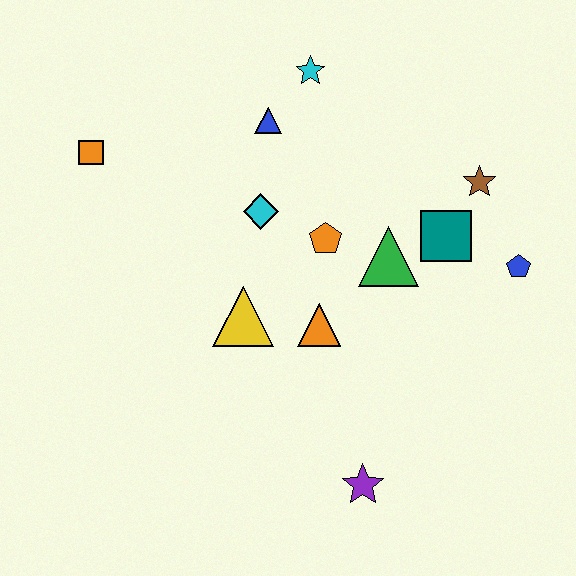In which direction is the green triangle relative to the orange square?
The green triangle is to the right of the orange square.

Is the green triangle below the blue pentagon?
No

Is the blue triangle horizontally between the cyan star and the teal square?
No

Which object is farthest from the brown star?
The orange square is farthest from the brown star.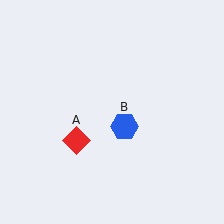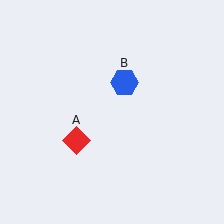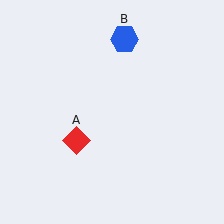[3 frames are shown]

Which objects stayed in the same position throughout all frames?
Red diamond (object A) remained stationary.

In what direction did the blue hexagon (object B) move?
The blue hexagon (object B) moved up.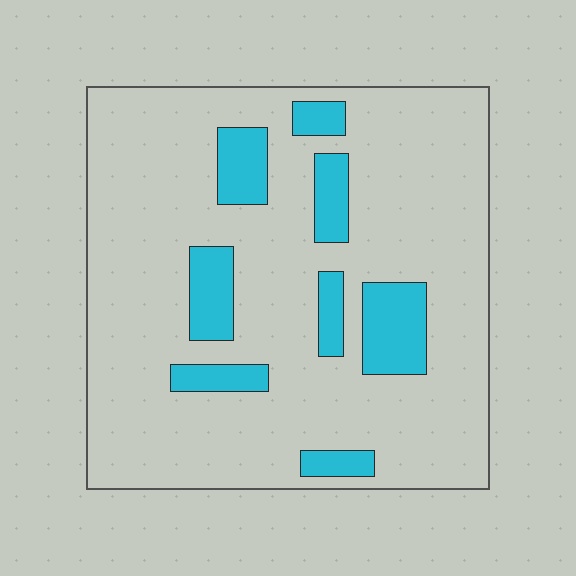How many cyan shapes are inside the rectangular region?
8.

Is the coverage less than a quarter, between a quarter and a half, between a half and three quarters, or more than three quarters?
Less than a quarter.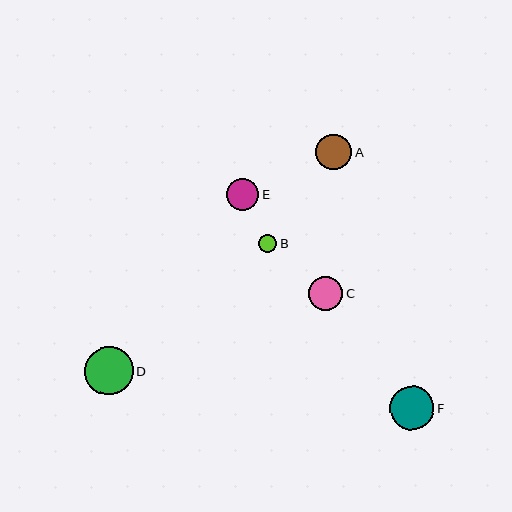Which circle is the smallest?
Circle B is the smallest with a size of approximately 18 pixels.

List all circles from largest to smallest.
From largest to smallest: D, F, A, C, E, B.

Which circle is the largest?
Circle D is the largest with a size of approximately 48 pixels.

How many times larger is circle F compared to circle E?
Circle F is approximately 1.4 times the size of circle E.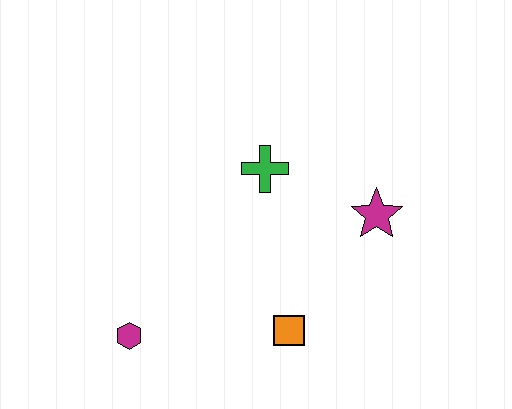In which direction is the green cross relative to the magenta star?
The green cross is to the left of the magenta star.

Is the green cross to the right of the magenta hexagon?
Yes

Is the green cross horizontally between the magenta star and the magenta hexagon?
Yes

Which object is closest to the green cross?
The magenta star is closest to the green cross.